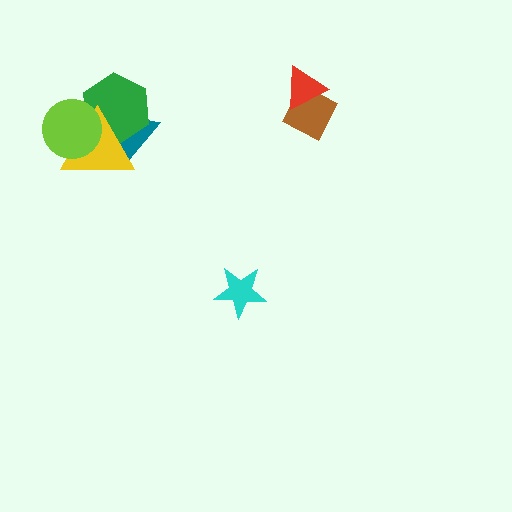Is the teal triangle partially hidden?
Yes, it is partially covered by another shape.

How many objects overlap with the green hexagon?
3 objects overlap with the green hexagon.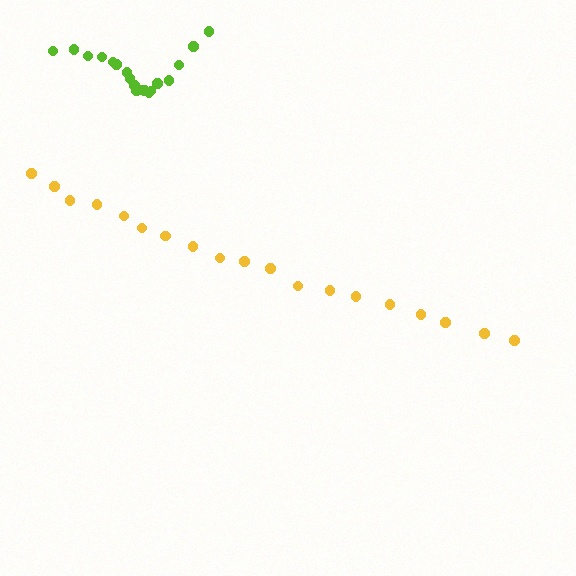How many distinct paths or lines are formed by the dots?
There are 2 distinct paths.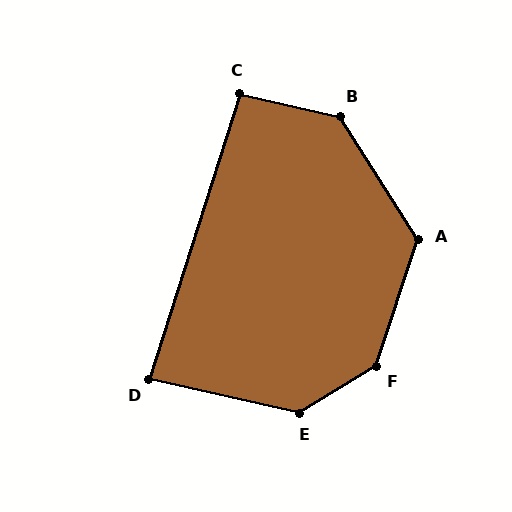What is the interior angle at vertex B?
Approximately 135 degrees (obtuse).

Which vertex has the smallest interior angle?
D, at approximately 85 degrees.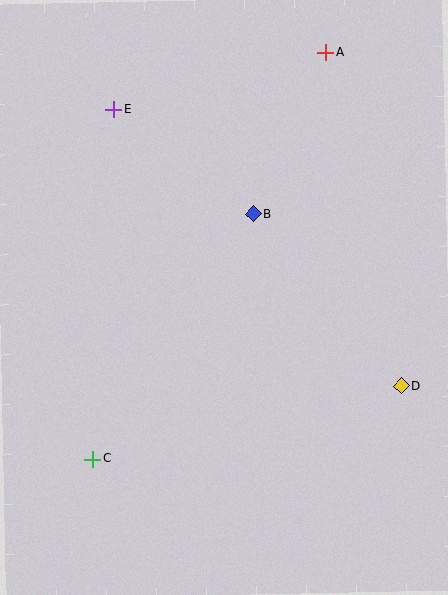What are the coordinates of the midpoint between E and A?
The midpoint between E and A is at (220, 81).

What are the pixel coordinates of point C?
Point C is at (93, 459).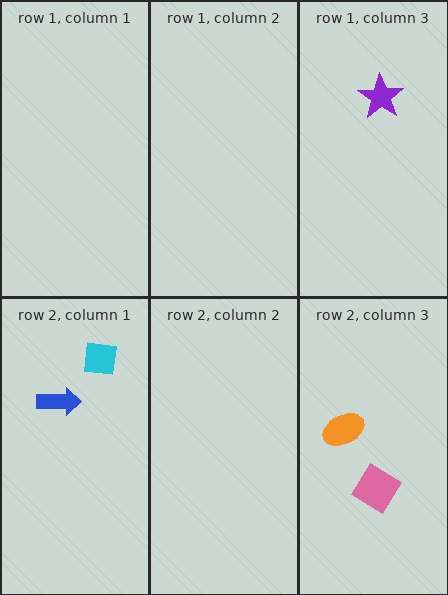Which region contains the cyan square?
The row 2, column 1 region.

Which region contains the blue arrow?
The row 2, column 1 region.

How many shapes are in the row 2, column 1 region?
2.